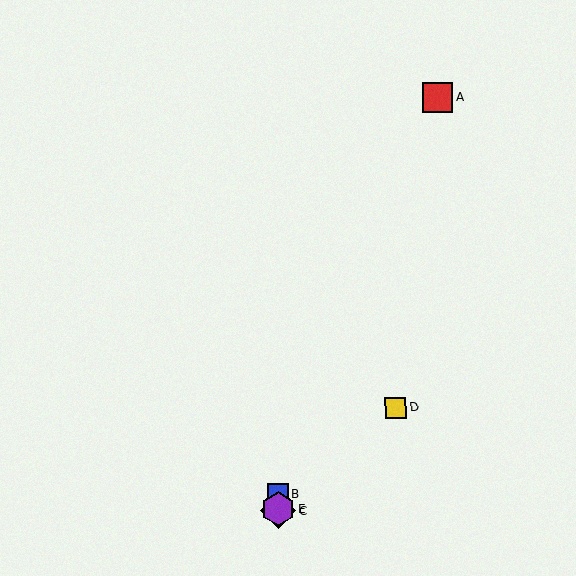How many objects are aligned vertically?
3 objects (B, C, E) are aligned vertically.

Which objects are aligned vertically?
Objects B, C, E are aligned vertically.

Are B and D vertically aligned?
No, B is at x≈278 and D is at x≈396.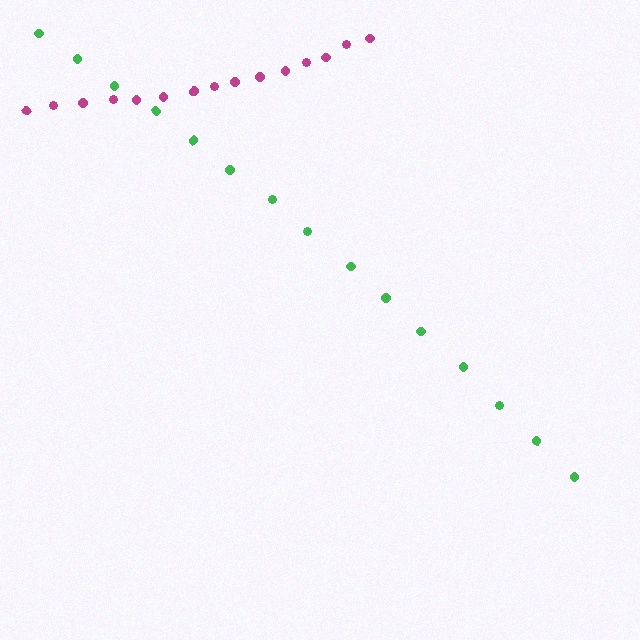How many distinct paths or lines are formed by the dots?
There are 2 distinct paths.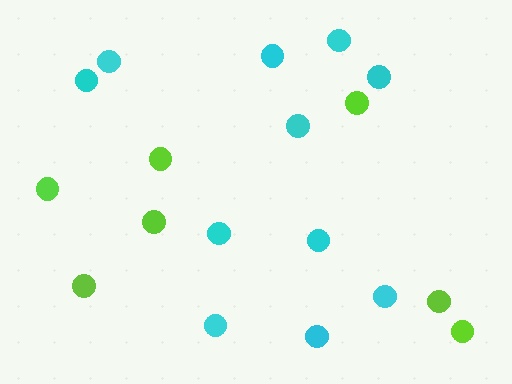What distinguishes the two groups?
There are 2 groups: one group of cyan circles (11) and one group of lime circles (7).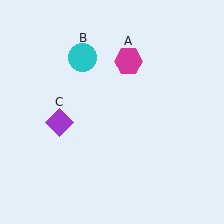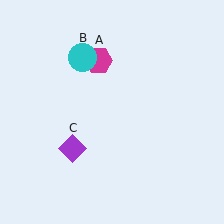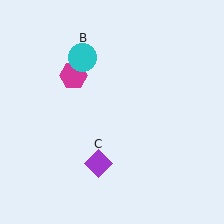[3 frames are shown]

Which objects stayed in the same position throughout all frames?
Cyan circle (object B) remained stationary.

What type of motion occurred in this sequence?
The magenta hexagon (object A), purple diamond (object C) rotated counterclockwise around the center of the scene.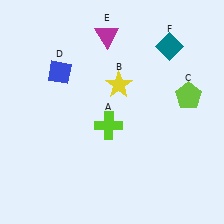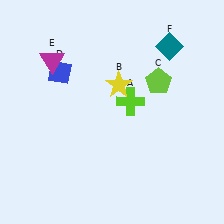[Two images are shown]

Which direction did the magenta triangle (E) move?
The magenta triangle (E) moved left.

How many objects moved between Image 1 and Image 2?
3 objects moved between the two images.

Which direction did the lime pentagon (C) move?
The lime pentagon (C) moved left.